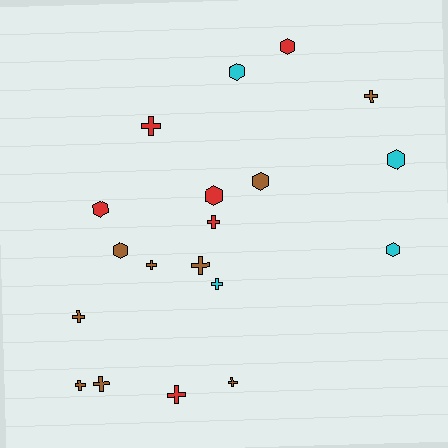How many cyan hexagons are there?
There are 3 cyan hexagons.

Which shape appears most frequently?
Cross, with 11 objects.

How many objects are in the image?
There are 19 objects.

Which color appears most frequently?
Brown, with 9 objects.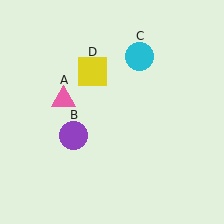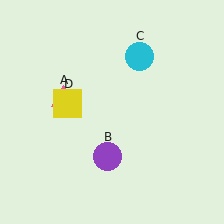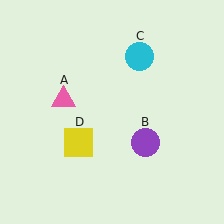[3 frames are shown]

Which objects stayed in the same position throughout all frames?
Pink triangle (object A) and cyan circle (object C) remained stationary.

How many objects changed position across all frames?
2 objects changed position: purple circle (object B), yellow square (object D).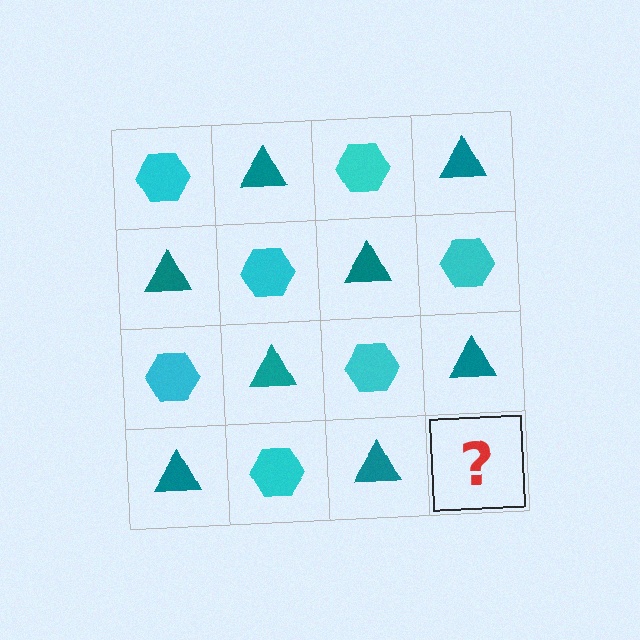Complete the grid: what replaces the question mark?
The question mark should be replaced with a cyan hexagon.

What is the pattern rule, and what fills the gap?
The rule is that it alternates cyan hexagon and teal triangle in a checkerboard pattern. The gap should be filled with a cyan hexagon.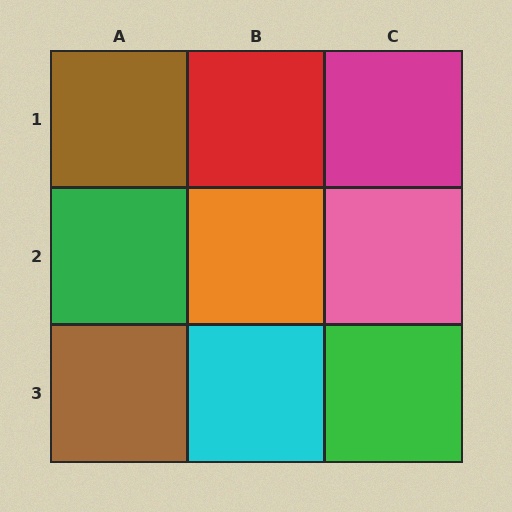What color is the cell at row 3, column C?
Green.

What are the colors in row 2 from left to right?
Green, orange, pink.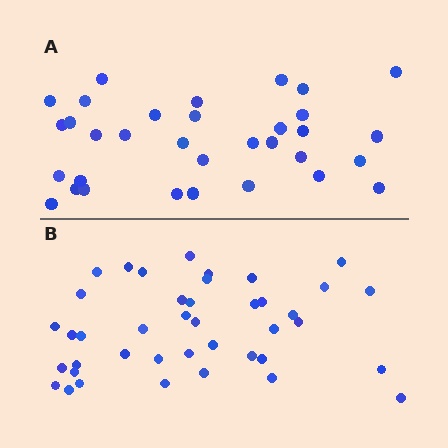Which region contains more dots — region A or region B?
Region B (the bottom region) has more dots.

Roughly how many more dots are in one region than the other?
Region B has roughly 8 or so more dots than region A.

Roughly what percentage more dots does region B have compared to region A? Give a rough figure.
About 25% more.